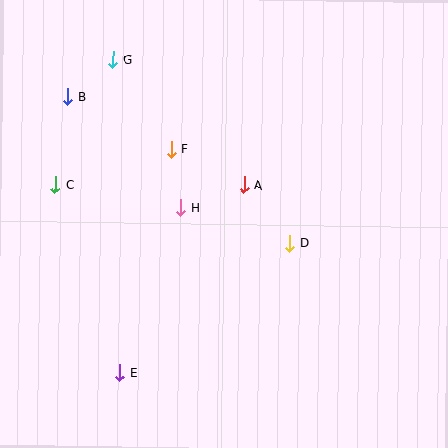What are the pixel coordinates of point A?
Point A is at (244, 185).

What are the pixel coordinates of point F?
Point F is at (171, 149).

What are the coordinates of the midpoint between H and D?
The midpoint between H and D is at (235, 225).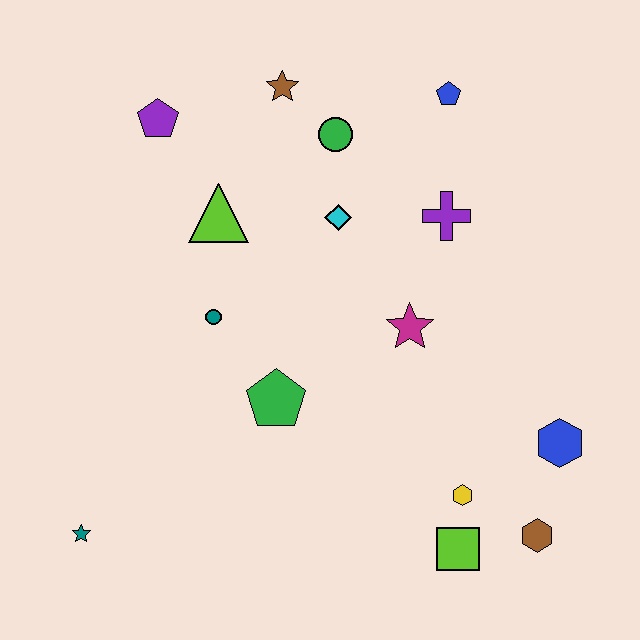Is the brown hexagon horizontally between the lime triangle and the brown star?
No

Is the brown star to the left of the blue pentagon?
Yes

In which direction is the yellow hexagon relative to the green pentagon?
The yellow hexagon is to the right of the green pentagon.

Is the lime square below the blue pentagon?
Yes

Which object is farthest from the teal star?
The blue pentagon is farthest from the teal star.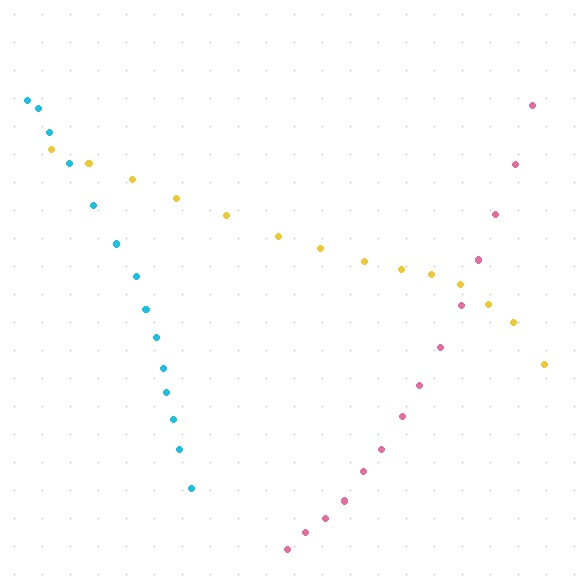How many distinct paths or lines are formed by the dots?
There are 3 distinct paths.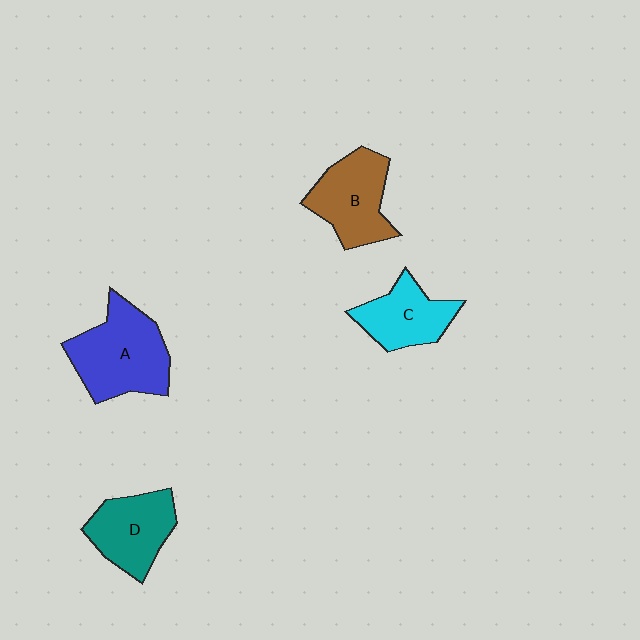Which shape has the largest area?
Shape A (blue).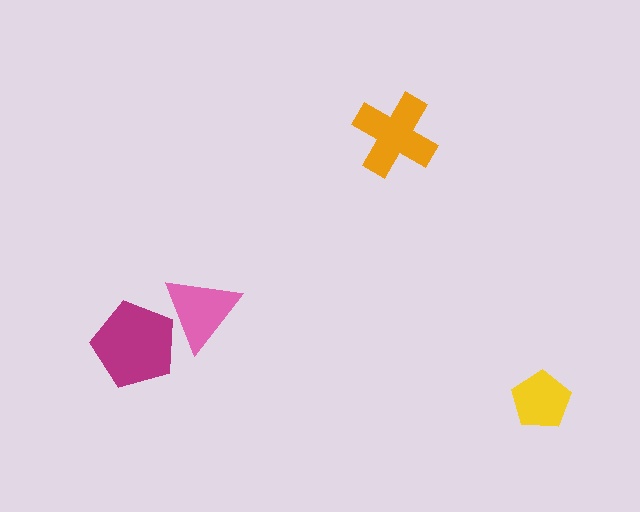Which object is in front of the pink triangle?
The magenta pentagon is in front of the pink triangle.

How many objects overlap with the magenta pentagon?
1 object overlaps with the magenta pentagon.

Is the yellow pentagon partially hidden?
No, no other shape covers it.